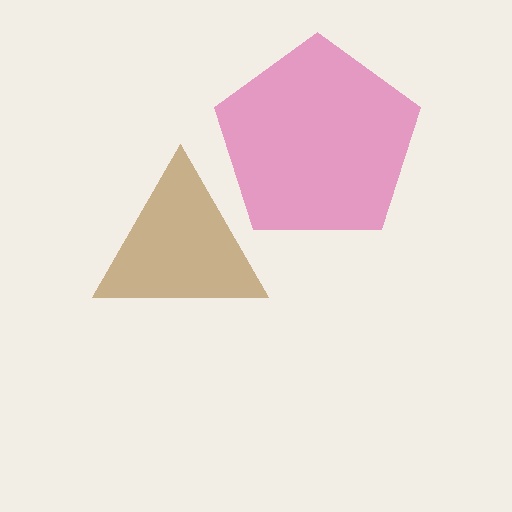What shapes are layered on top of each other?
The layered shapes are: a brown triangle, a pink pentagon.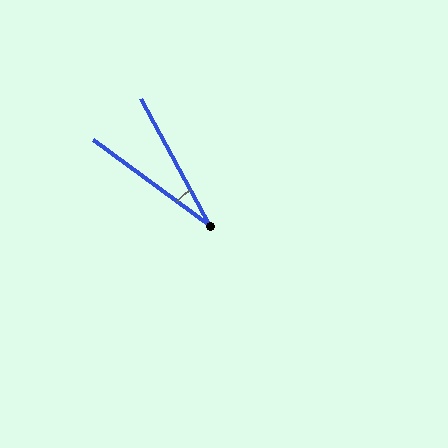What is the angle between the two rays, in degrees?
Approximately 25 degrees.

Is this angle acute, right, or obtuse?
It is acute.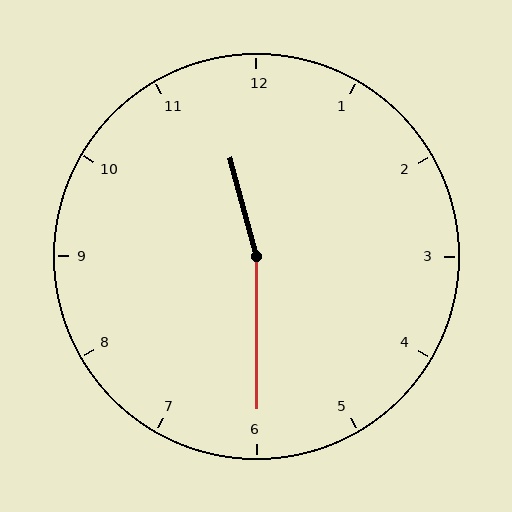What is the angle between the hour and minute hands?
Approximately 165 degrees.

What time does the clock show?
11:30.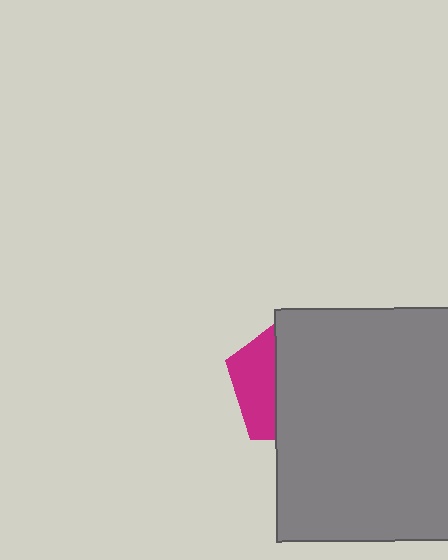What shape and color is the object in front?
The object in front is a gray square.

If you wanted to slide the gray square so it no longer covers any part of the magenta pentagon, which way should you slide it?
Slide it right — that is the most direct way to separate the two shapes.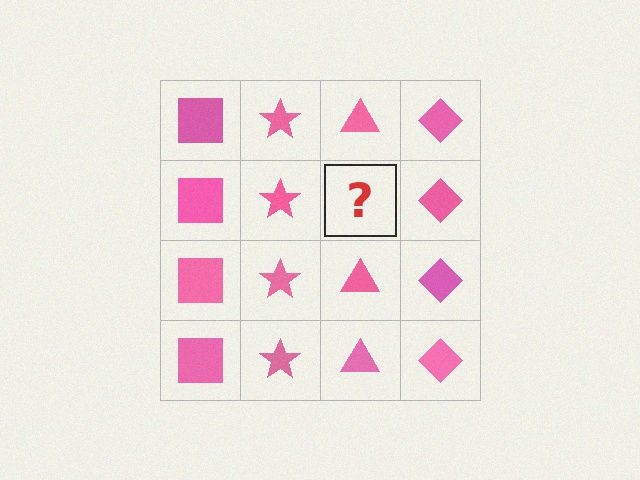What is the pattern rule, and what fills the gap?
The rule is that each column has a consistent shape. The gap should be filled with a pink triangle.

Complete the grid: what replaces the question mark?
The question mark should be replaced with a pink triangle.